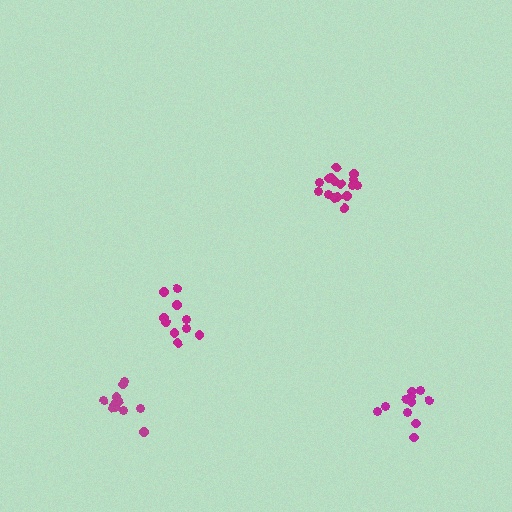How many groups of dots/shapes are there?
There are 4 groups.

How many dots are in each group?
Group 1: 16 dots, Group 2: 11 dots, Group 3: 10 dots, Group 4: 11 dots (48 total).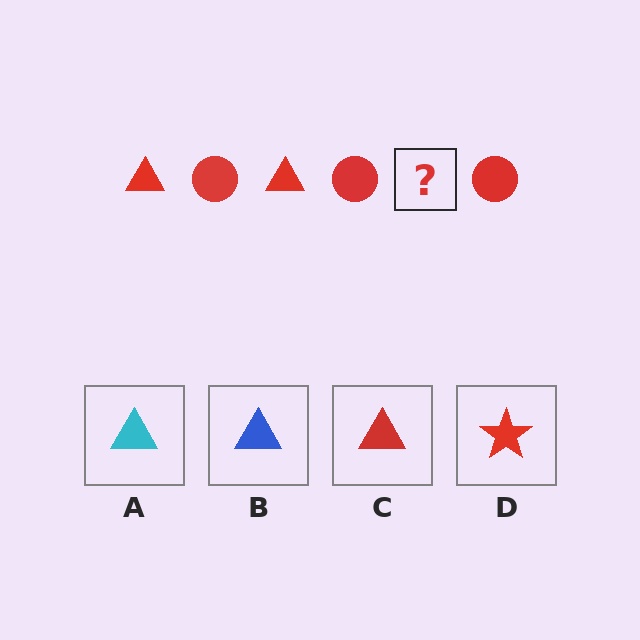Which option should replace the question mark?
Option C.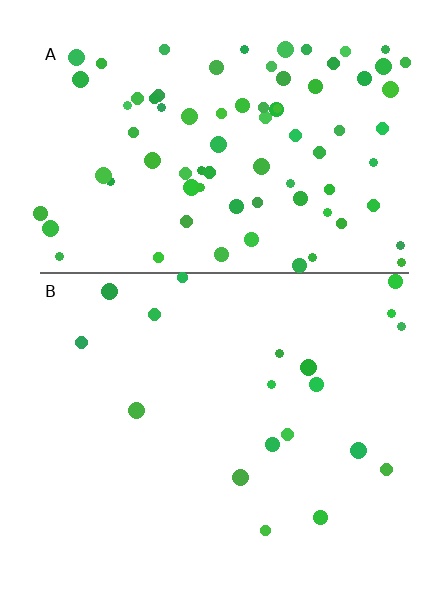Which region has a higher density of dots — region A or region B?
A (the top).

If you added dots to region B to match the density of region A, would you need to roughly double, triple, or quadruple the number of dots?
Approximately quadruple.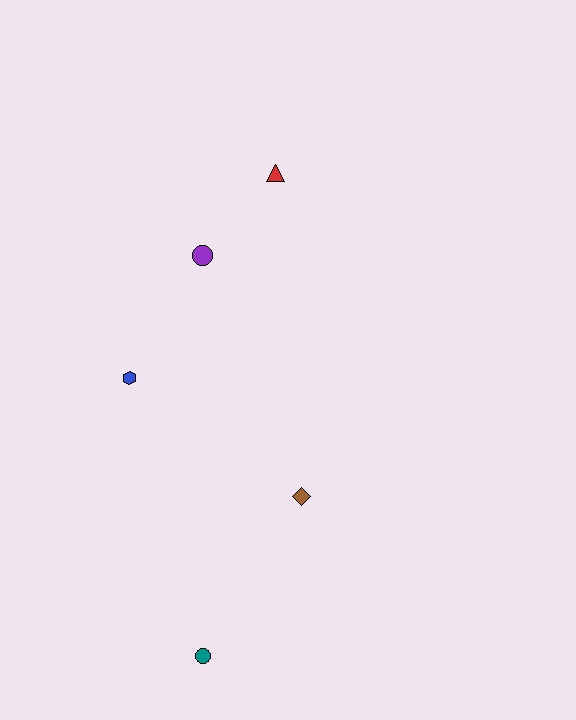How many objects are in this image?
There are 5 objects.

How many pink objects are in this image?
There are no pink objects.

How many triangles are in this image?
There is 1 triangle.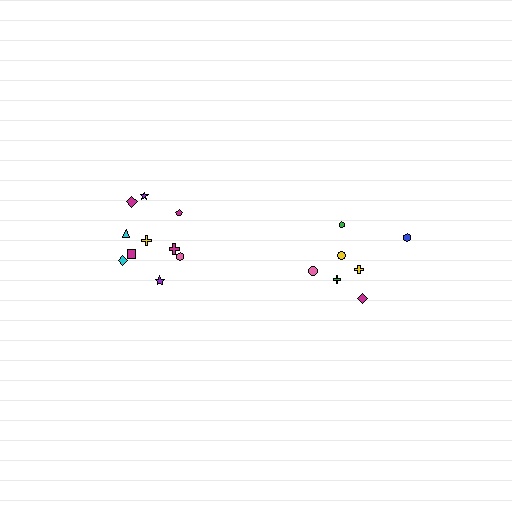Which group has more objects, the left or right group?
The left group.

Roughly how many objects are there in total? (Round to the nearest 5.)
Roughly 15 objects in total.